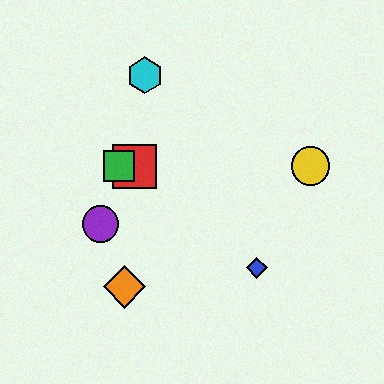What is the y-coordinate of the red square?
The red square is at y≈166.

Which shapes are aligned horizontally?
The red square, the green square, the yellow circle are aligned horizontally.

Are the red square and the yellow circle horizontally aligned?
Yes, both are at y≈166.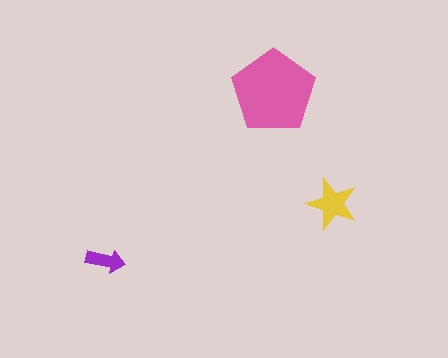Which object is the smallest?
The purple arrow.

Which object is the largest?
The pink pentagon.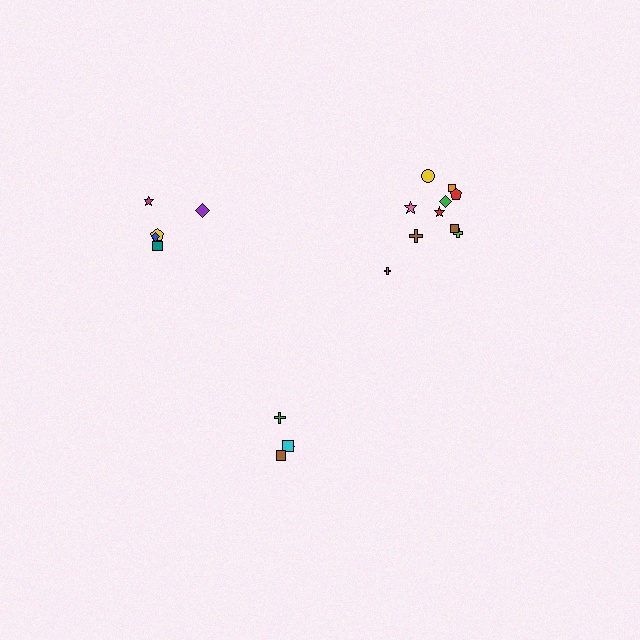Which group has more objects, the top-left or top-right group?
The top-right group.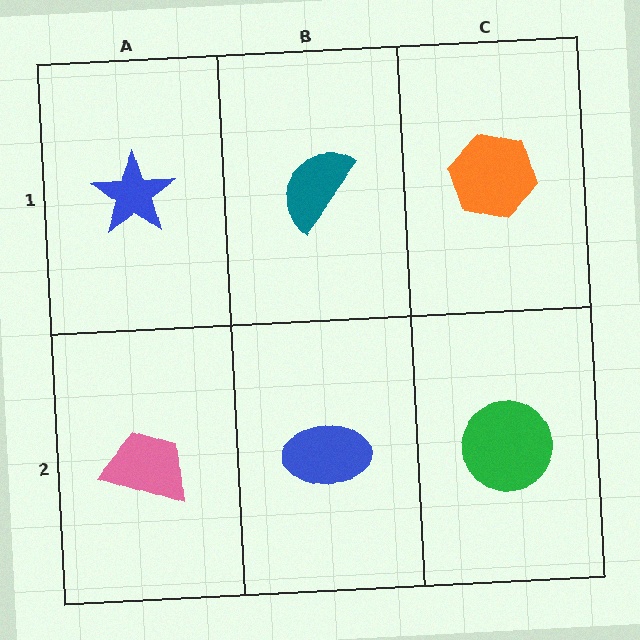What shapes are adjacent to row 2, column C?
An orange hexagon (row 1, column C), a blue ellipse (row 2, column B).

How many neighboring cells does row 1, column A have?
2.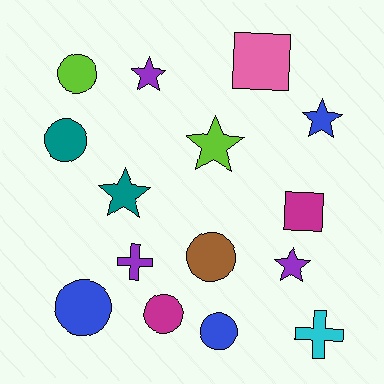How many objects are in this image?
There are 15 objects.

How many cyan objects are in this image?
There is 1 cyan object.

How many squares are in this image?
There are 2 squares.